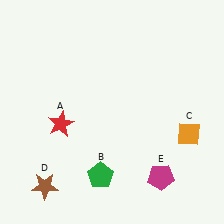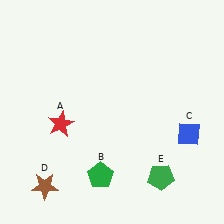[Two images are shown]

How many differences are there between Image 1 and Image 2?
There are 2 differences between the two images.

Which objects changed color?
C changed from orange to blue. E changed from magenta to green.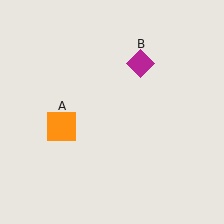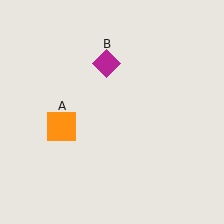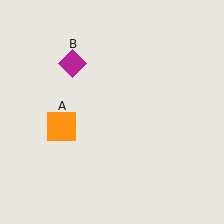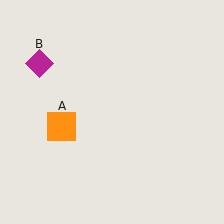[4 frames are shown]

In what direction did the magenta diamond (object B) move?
The magenta diamond (object B) moved left.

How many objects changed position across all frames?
1 object changed position: magenta diamond (object B).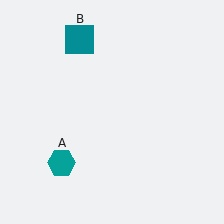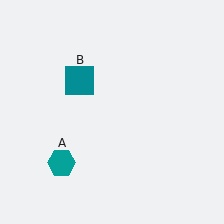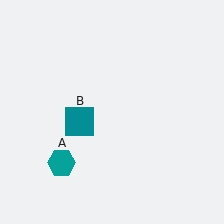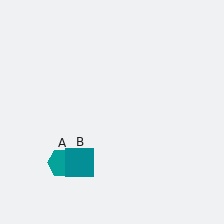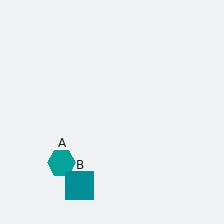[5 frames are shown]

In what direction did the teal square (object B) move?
The teal square (object B) moved down.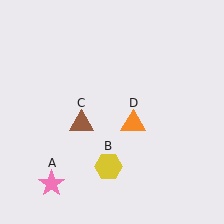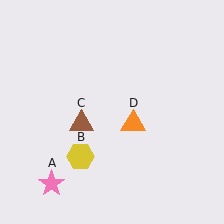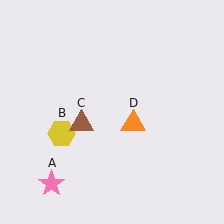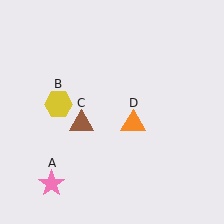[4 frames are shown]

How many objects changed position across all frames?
1 object changed position: yellow hexagon (object B).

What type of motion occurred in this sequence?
The yellow hexagon (object B) rotated clockwise around the center of the scene.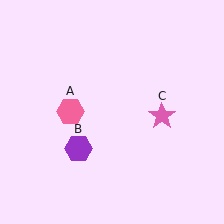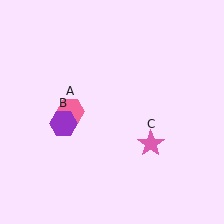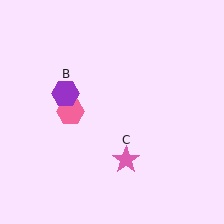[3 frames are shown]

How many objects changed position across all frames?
2 objects changed position: purple hexagon (object B), pink star (object C).